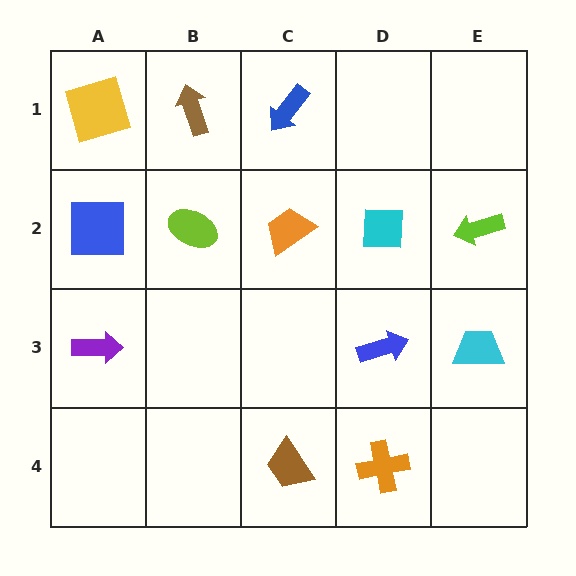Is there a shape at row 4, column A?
No, that cell is empty.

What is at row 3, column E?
A cyan trapezoid.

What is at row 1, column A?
A yellow square.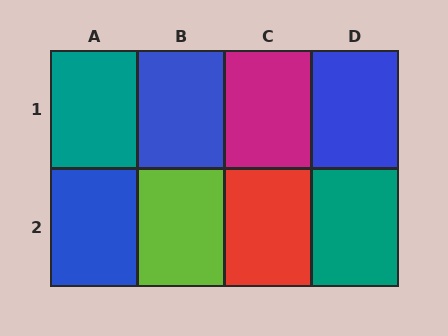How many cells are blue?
3 cells are blue.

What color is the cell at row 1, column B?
Blue.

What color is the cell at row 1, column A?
Teal.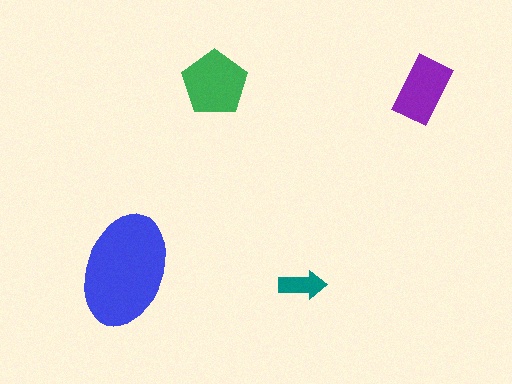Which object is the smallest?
The teal arrow.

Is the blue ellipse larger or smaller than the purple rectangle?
Larger.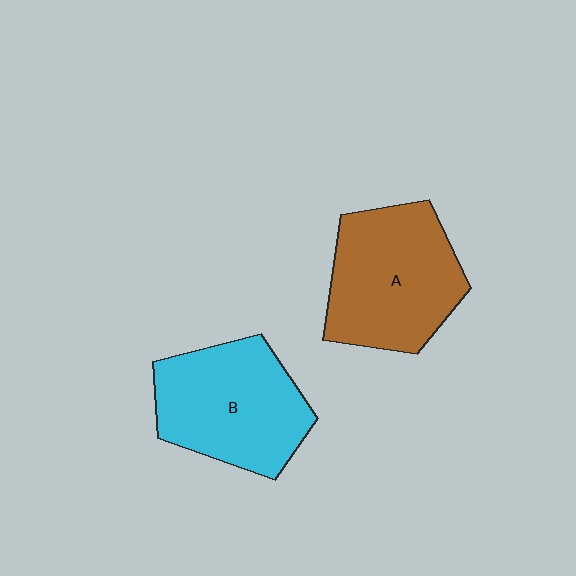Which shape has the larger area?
Shape A (brown).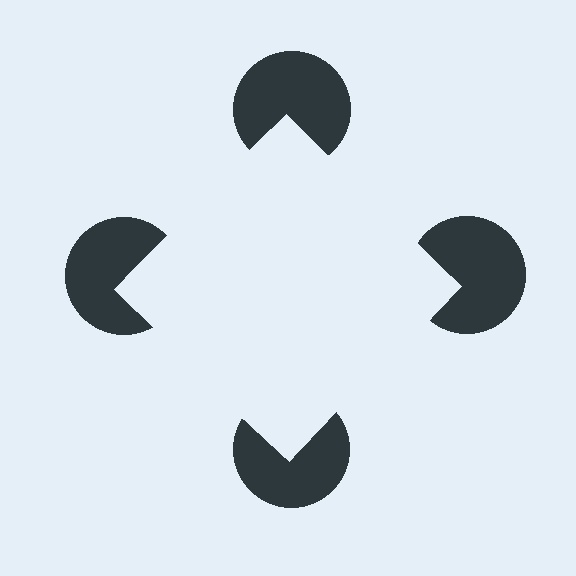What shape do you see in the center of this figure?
An illusory square — its edges are inferred from the aligned wedge cuts in the pac-man discs, not physically drawn.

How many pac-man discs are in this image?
There are 4 — one at each vertex of the illusory square.